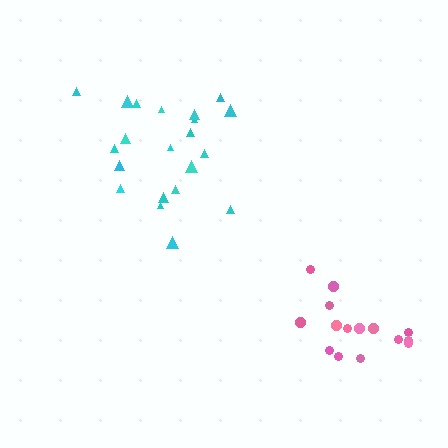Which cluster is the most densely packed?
Pink.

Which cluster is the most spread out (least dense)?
Cyan.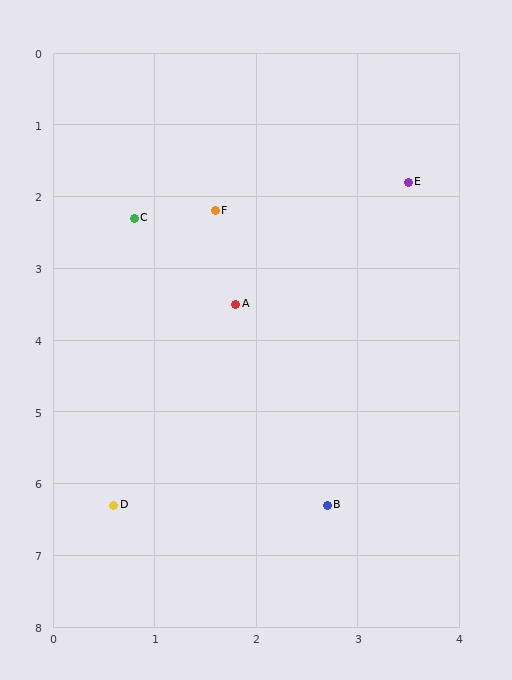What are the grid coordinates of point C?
Point C is at approximately (0.8, 2.3).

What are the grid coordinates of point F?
Point F is at approximately (1.6, 2.2).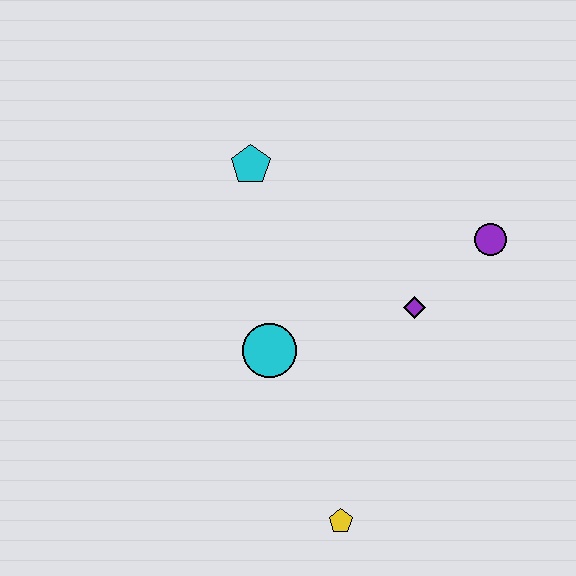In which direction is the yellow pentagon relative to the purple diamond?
The yellow pentagon is below the purple diamond.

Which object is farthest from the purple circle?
The yellow pentagon is farthest from the purple circle.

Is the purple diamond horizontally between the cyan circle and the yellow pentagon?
No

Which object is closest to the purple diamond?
The purple circle is closest to the purple diamond.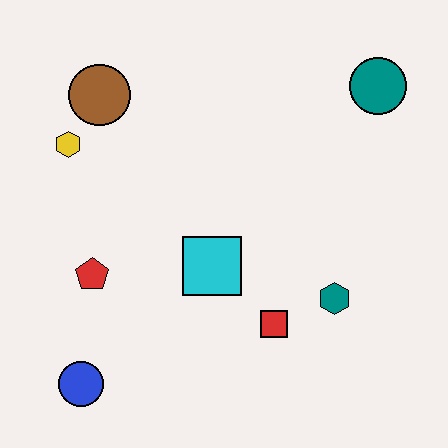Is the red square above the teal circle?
No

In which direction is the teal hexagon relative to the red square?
The teal hexagon is to the right of the red square.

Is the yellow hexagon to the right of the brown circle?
No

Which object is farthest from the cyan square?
The teal circle is farthest from the cyan square.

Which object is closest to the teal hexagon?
The red square is closest to the teal hexagon.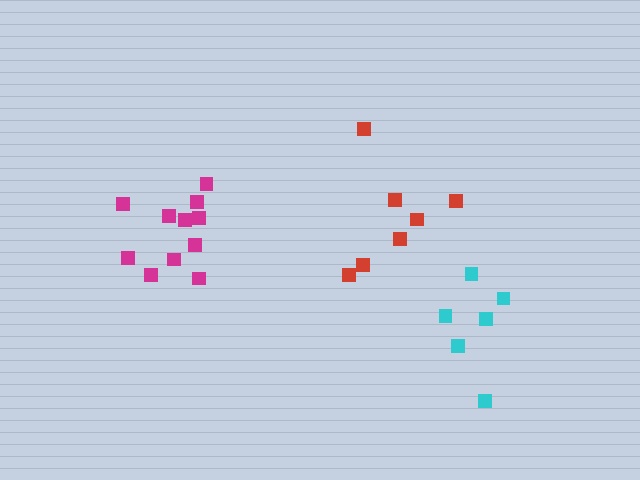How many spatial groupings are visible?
There are 3 spatial groupings.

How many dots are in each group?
Group 1: 11 dots, Group 2: 7 dots, Group 3: 6 dots (24 total).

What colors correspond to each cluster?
The clusters are colored: magenta, red, cyan.